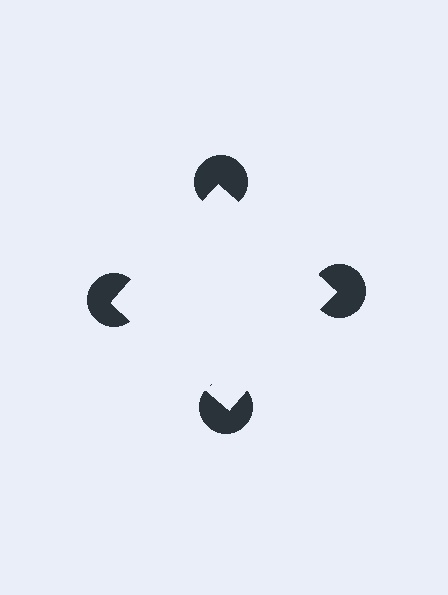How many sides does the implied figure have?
4 sides.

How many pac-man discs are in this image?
There are 4 — one at each vertex of the illusory square.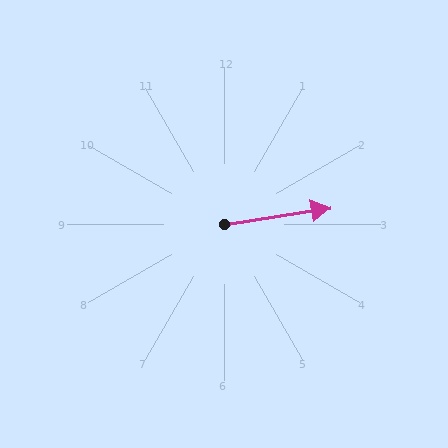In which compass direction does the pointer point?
East.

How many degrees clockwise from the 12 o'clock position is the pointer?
Approximately 81 degrees.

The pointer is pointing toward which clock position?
Roughly 3 o'clock.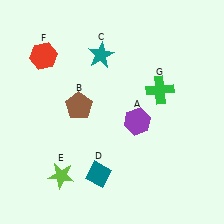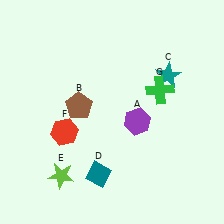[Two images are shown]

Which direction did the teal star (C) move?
The teal star (C) moved right.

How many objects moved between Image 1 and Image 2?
2 objects moved between the two images.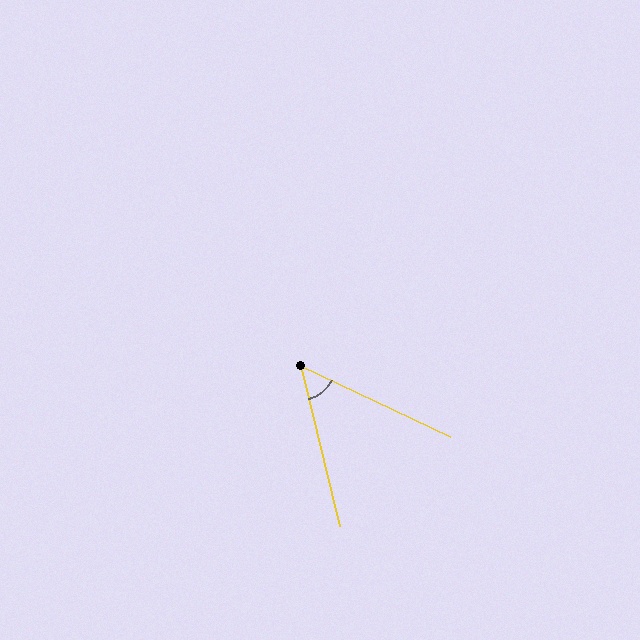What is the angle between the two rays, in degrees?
Approximately 51 degrees.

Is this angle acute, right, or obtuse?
It is acute.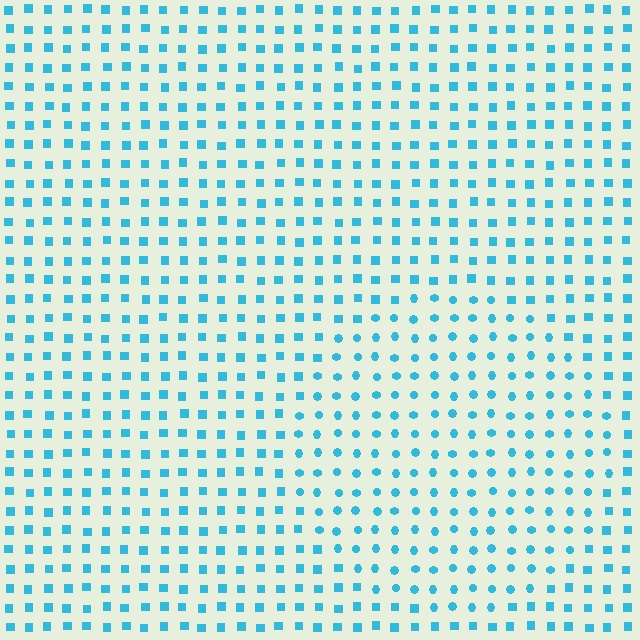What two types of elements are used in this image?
The image uses circles inside the circle region and squares outside it.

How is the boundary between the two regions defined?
The boundary is defined by a change in element shape: circles inside vs. squares outside. All elements share the same color and spacing.